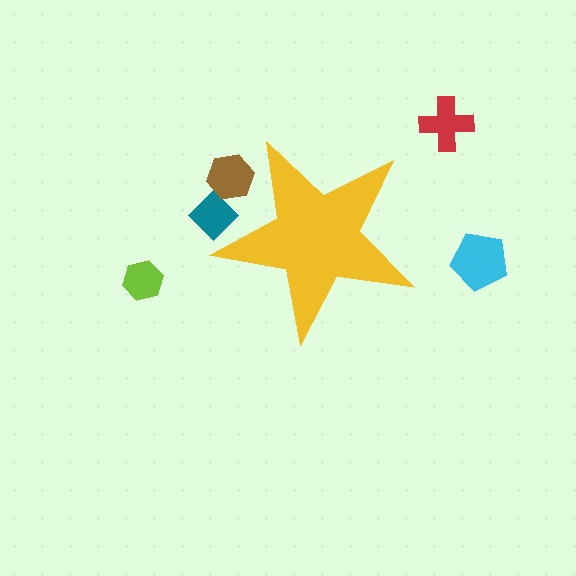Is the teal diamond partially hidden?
Yes, the teal diamond is partially hidden behind the yellow star.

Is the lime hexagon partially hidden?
No, the lime hexagon is fully visible.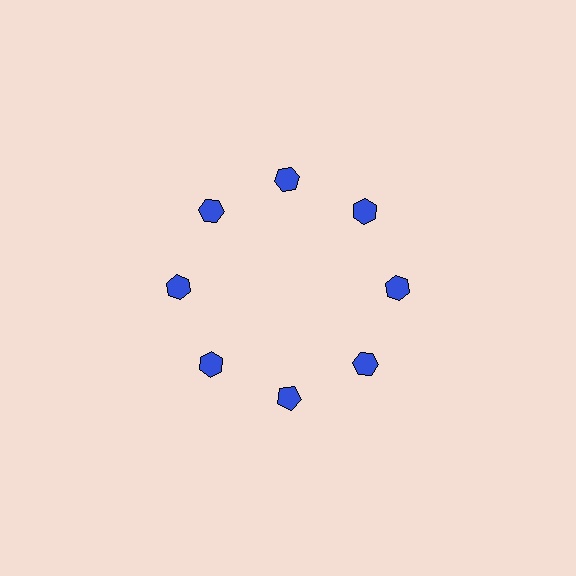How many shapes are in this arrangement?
There are 8 shapes arranged in a ring pattern.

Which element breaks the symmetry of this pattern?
The blue pentagon at roughly the 6 o'clock position breaks the symmetry. All other shapes are blue hexagons.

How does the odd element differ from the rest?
It has a different shape: pentagon instead of hexagon.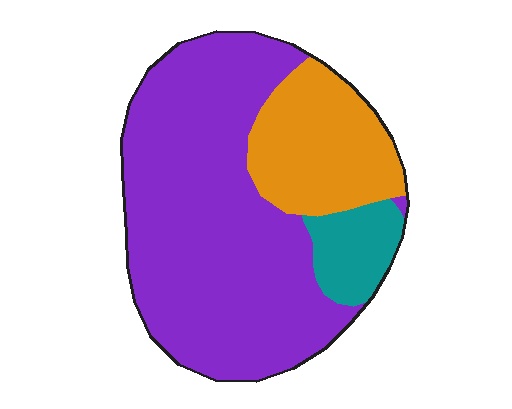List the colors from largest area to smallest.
From largest to smallest: purple, orange, teal.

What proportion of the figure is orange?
Orange takes up about one fifth (1/5) of the figure.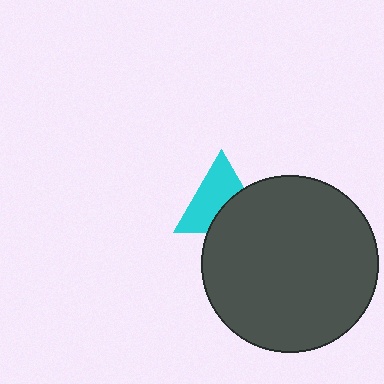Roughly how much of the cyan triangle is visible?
About half of it is visible (roughly 60%).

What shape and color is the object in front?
The object in front is a dark gray circle.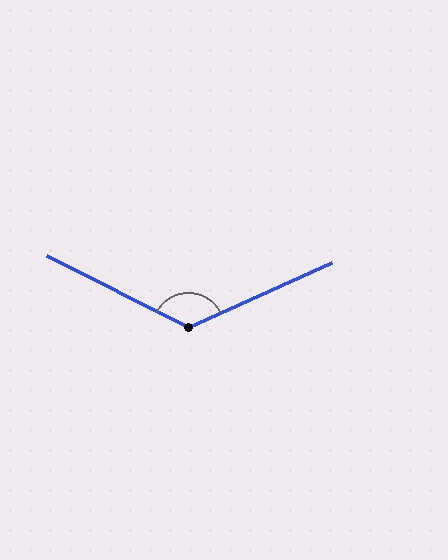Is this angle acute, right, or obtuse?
It is obtuse.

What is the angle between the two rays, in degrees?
Approximately 129 degrees.